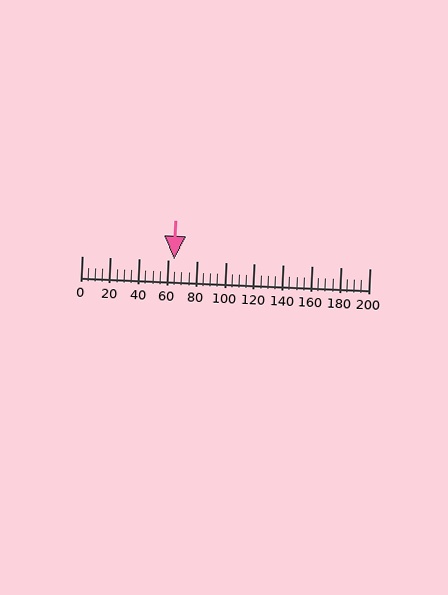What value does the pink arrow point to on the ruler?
The pink arrow points to approximately 64.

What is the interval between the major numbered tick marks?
The major tick marks are spaced 20 units apart.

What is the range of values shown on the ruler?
The ruler shows values from 0 to 200.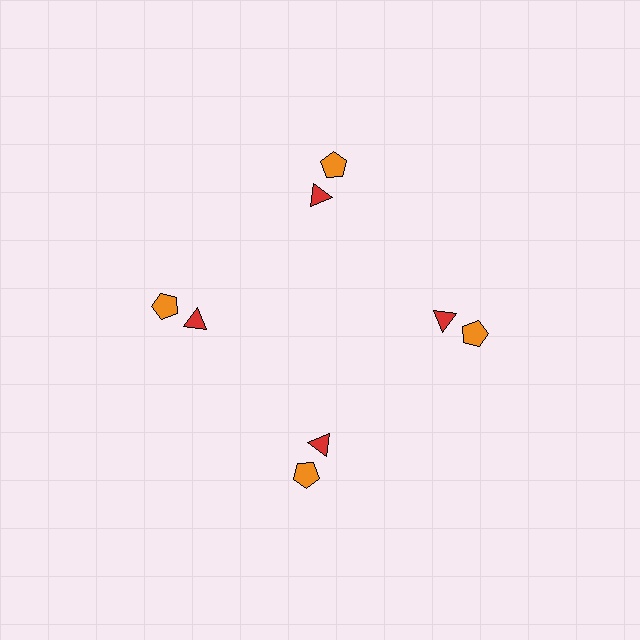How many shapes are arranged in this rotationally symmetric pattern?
There are 8 shapes, arranged in 4 groups of 2.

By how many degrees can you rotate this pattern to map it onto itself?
The pattern maps onto itself every 90 degrees of rotation.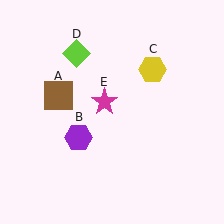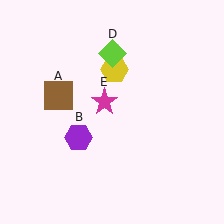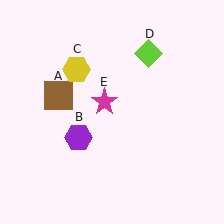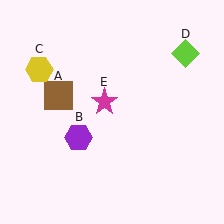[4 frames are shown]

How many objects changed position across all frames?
2 objects changed position: yellow hexagon (object C), lime diamond (object D).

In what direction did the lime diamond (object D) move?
The lime diamond (object D) moved right.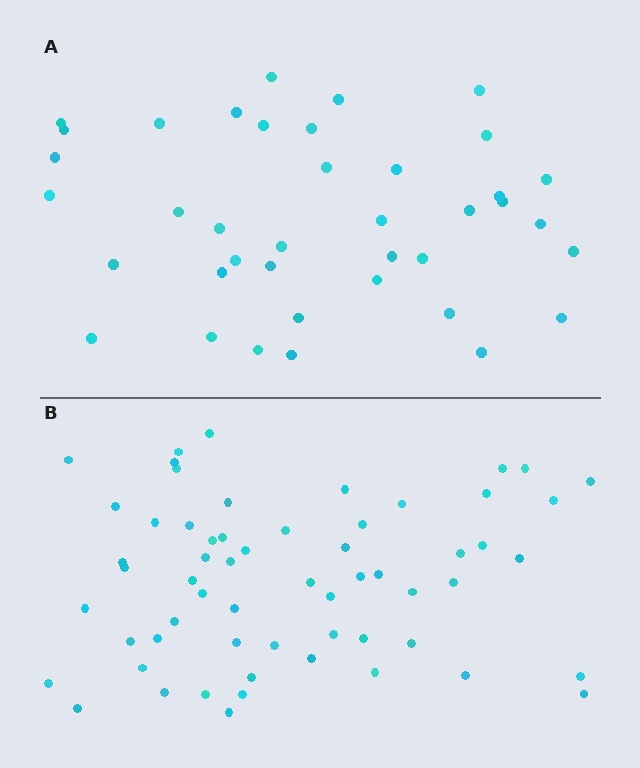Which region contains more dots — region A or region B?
Region B (the bottom region) has more dots.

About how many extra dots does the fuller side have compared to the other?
Region B has approximately 20 more dots than region A.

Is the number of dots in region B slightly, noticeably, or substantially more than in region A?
Region B has substantially more. The ratio is roughly 1.5 to 1.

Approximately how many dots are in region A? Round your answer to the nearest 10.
About 40 dots. (The exact count is 39, which rounds to 40.)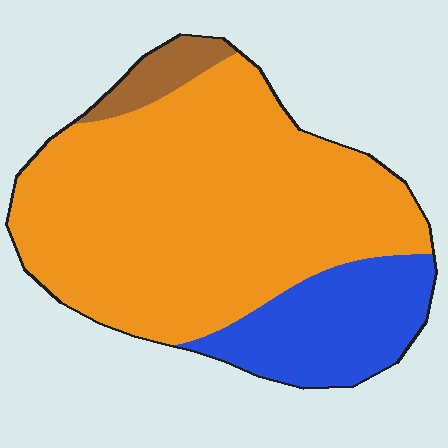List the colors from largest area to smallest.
From largest to smallest: orange, blue, brown.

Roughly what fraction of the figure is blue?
Blue covers 21% of the figure.